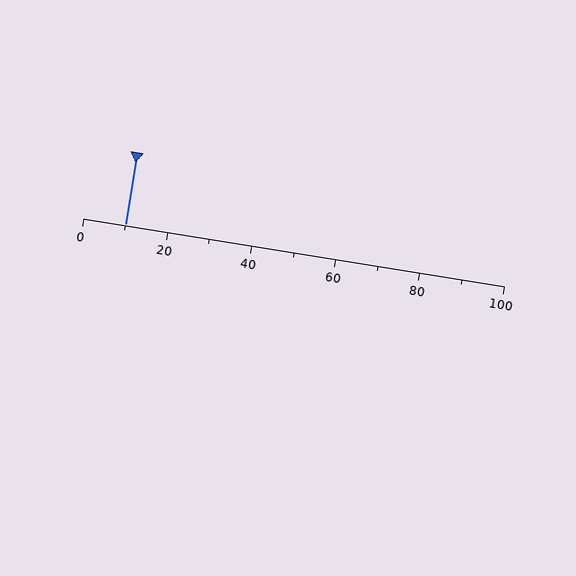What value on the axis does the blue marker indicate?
The marker indicates approximately 10.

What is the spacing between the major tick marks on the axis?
The major ticks are spaced 20 apart.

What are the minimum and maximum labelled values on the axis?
The axis runs from 0 to 100.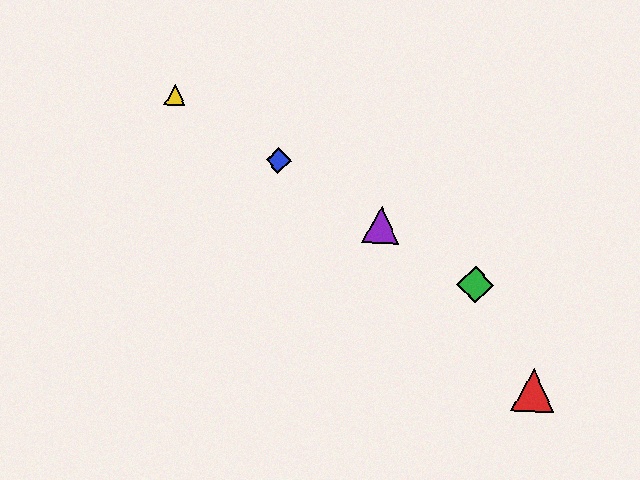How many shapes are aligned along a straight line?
4 shapes (the blue diamond, the green diamond, the yellow triangle, the purple triangle) are aligned along a straight line.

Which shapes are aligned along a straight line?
The blue diamond, the green diamond, the yellow triangle, the purple triangle are aligned along a straight line.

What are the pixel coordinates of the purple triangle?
The purple triangle is at (381, 225).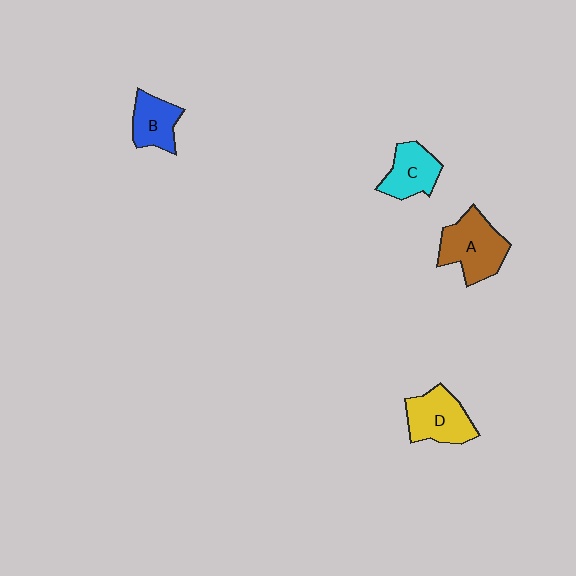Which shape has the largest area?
Shape A (brown).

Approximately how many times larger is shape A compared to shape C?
Approximately 1.4 times.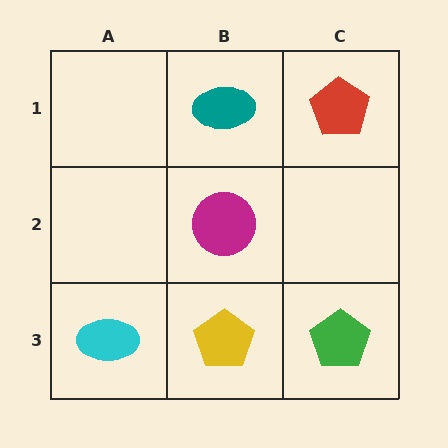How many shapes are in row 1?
2 shapes.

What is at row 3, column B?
A yellow pentagon.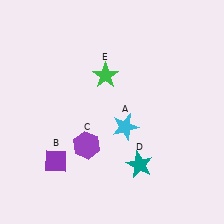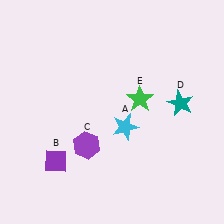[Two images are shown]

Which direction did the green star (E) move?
The green star (E) moved right.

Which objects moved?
The objects that moved are: the teal star (D), the green star (E).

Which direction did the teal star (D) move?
The teal star (D) moved up.